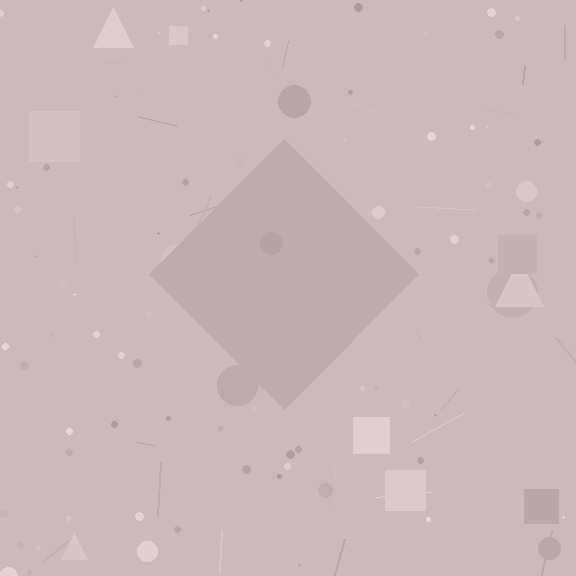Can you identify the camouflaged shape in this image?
The camouflaged shape is a diamond.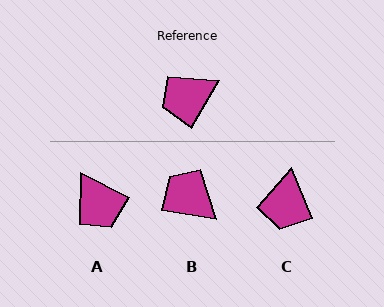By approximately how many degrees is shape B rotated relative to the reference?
Approximately 67 degrees clockwise.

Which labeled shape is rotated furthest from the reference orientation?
A, about 94 degrees away.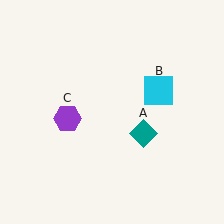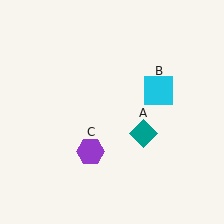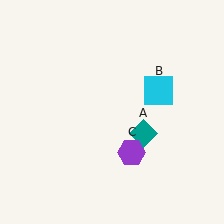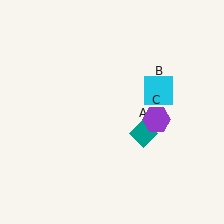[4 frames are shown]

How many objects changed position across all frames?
1 object changed position: purple hexagon (object C).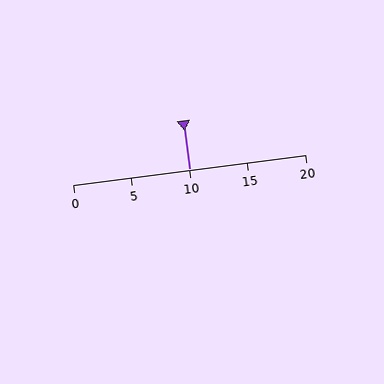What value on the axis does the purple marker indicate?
The marker indicates approximately 10.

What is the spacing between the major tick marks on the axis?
The major ticks are spaced 5 apart.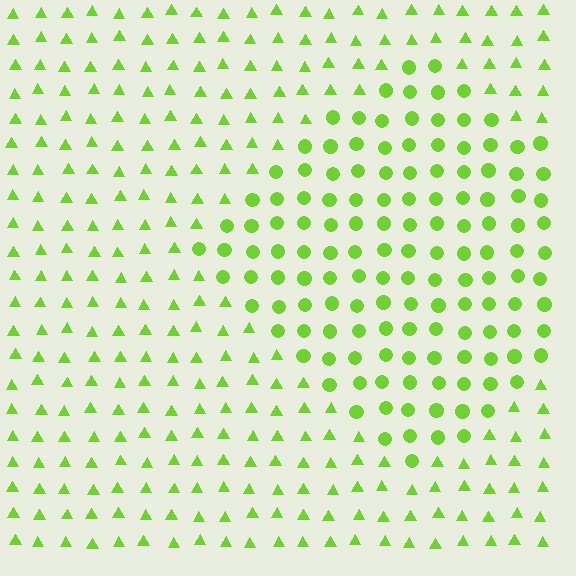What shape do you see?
I see a diamond.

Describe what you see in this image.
The image is filled with small lime elements arranged in a uniform grid. A diamond-shaped region contains circles, while the surrounding area contains triangles. The boundary is defined purely by the change in element shape.